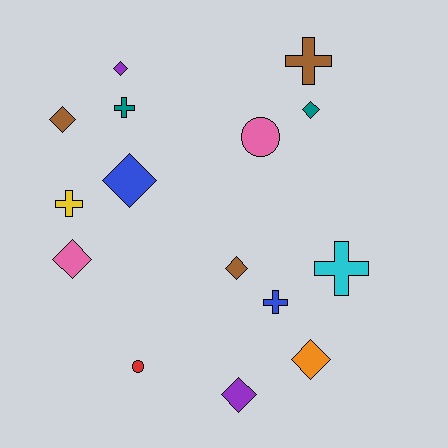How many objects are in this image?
There are 15 objects.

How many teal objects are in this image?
There are 2 teal objects.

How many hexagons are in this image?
There are no hexagons.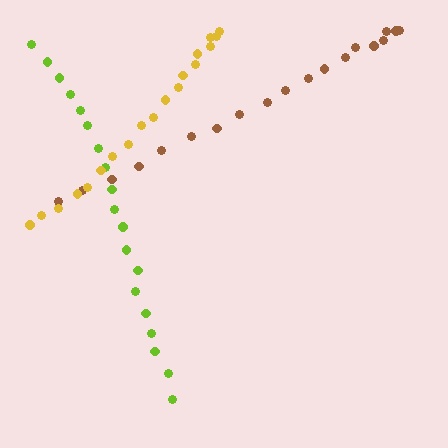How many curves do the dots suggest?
There are 3 distinct paths.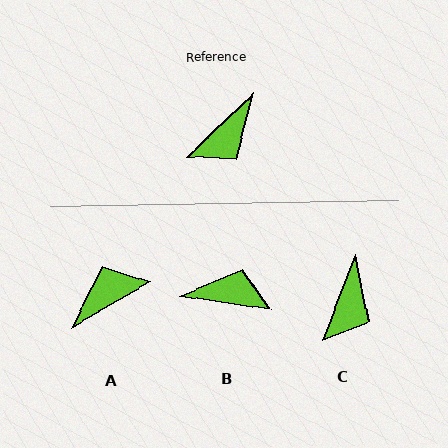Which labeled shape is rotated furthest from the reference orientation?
A, about 167 degrees away.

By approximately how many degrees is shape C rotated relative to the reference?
Approximately 26 degrees counter-clockwise.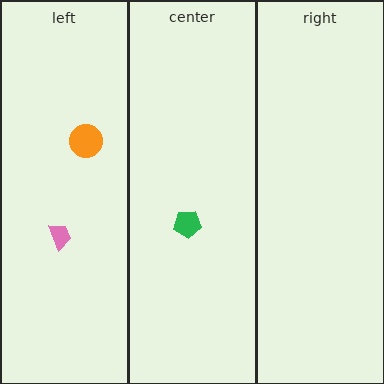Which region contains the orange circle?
The left region.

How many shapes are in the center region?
1.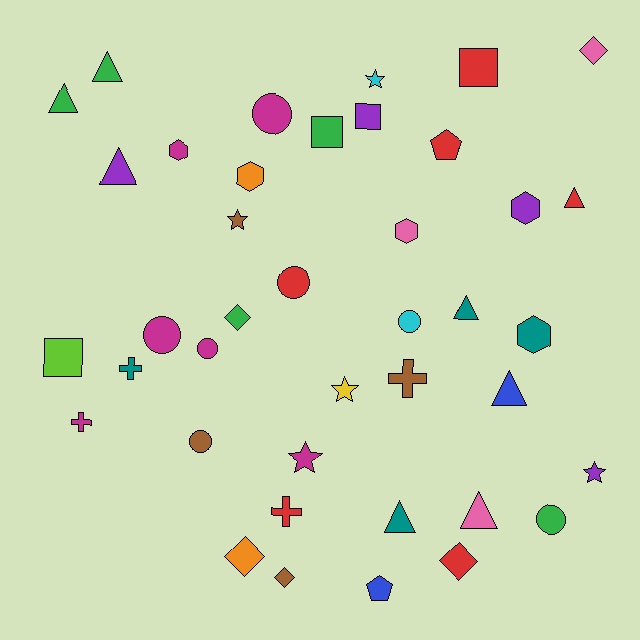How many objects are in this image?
There are 40 objects.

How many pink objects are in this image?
There are 3 pink objects.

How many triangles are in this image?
There are 8 triangles.